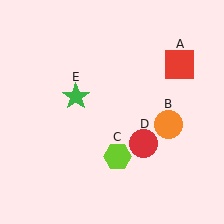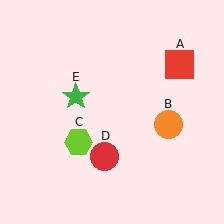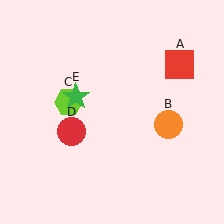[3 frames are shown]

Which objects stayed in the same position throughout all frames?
Red square (object A) and orange circle (object B) and green star (object E) remained stationary.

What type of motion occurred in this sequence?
The lime hexagon (object C), red circle (object D) rotated clockwise around the center of the scene.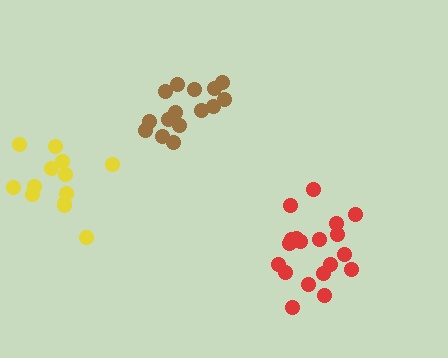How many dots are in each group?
Group 1: 13 dots, Group 2: 19 dots, Group 3: 15 dots (47 total).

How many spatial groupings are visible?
There are 3 spatial groupings.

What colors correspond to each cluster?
The clusters are colored: yellow, red, brown.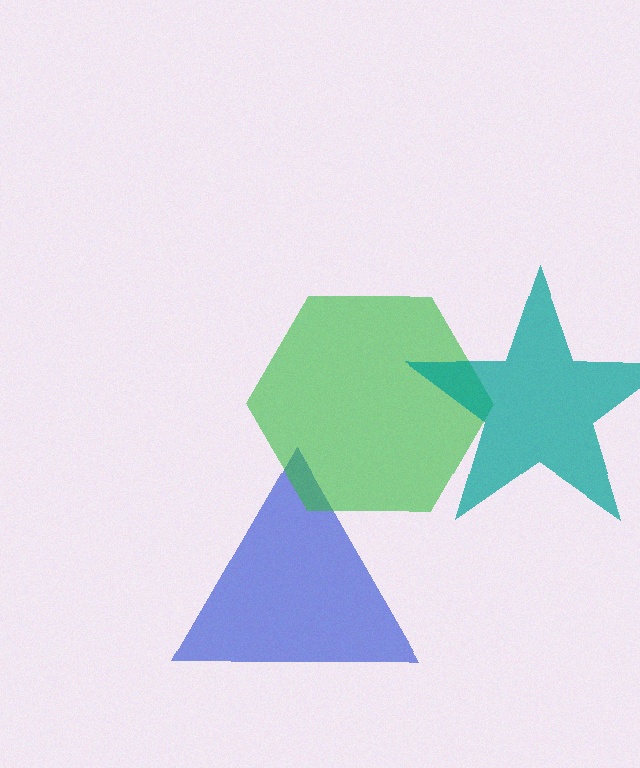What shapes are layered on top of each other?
The layered shapes are: a blue triangle, a green hexagon, a teal star.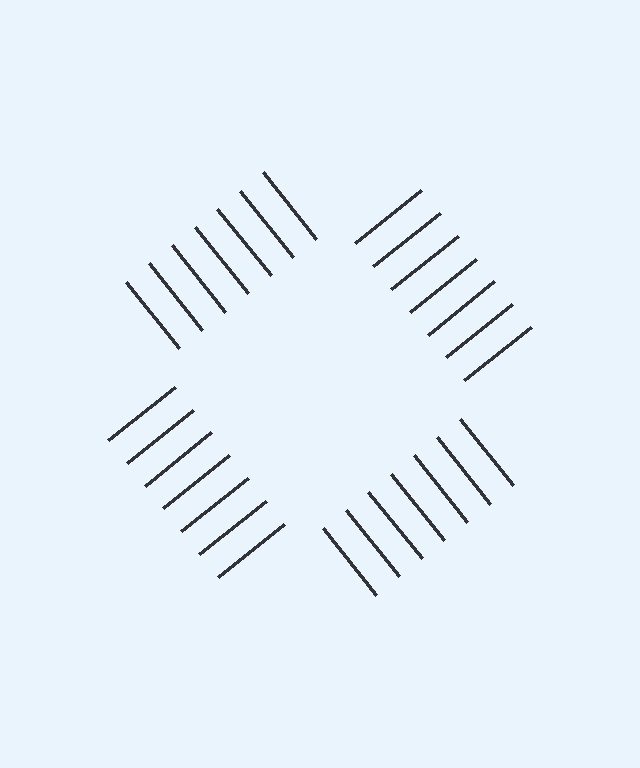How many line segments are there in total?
28 — 7 along each of the 4 edges.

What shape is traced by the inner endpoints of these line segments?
An illusory square — the line segments terminate on its edges but no continuous stroke is drawn.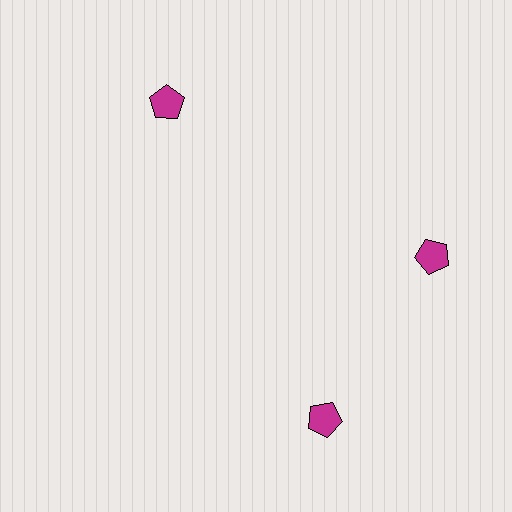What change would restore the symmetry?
The symmetry would be restored by rotating it back into even spacing with its neighbors so that all 3 pentagons sit at equal angles and equal distance from the center.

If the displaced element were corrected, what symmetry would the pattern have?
It would have 3-fold rotational symmetry — the pattern would map onto itself every 120 degrees.